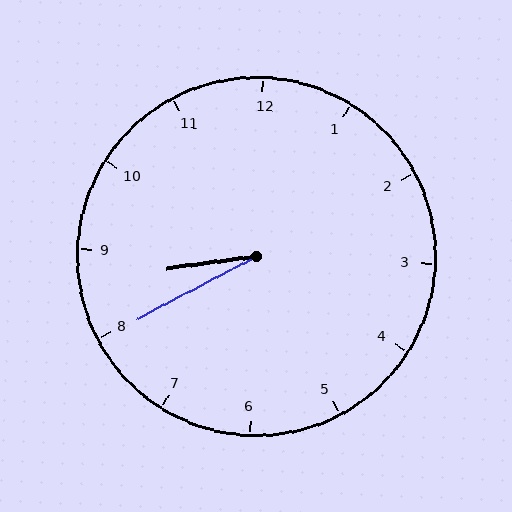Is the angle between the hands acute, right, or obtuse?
It is acute.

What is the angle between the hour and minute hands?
Approximately 20 degrees.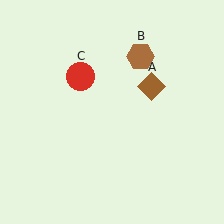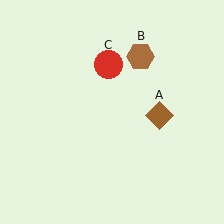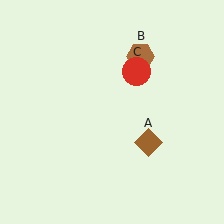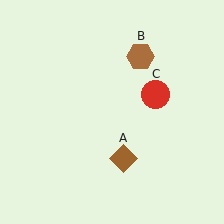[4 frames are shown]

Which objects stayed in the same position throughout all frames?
Brown hexagon (object B) remained stationary.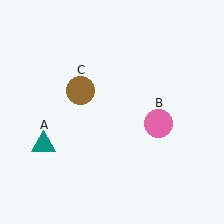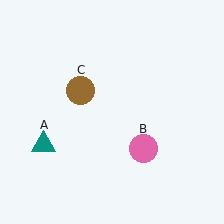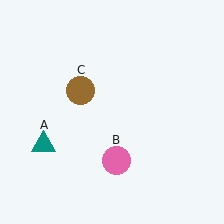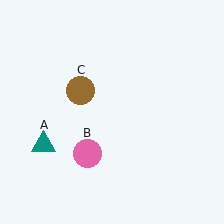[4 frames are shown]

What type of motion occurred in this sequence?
The pink circle (object B) rotated clockwise around the center of the scene.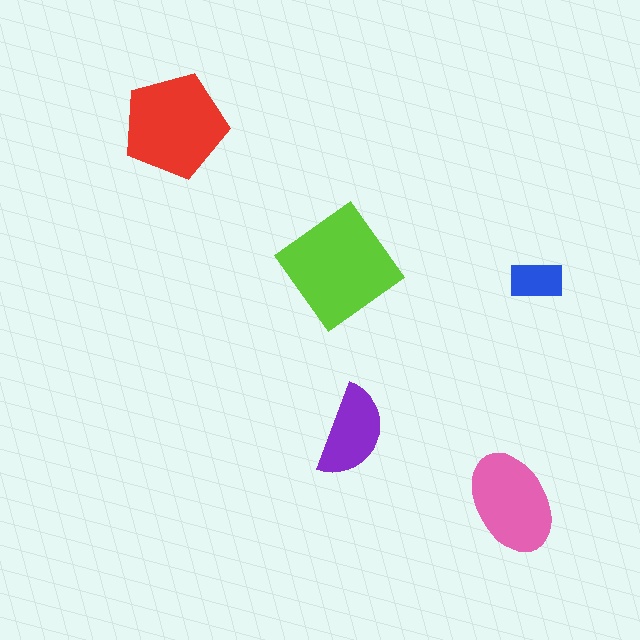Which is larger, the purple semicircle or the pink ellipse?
The pink ellipse.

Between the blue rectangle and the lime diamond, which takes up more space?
The lime diamond.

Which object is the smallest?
The blue rectangle.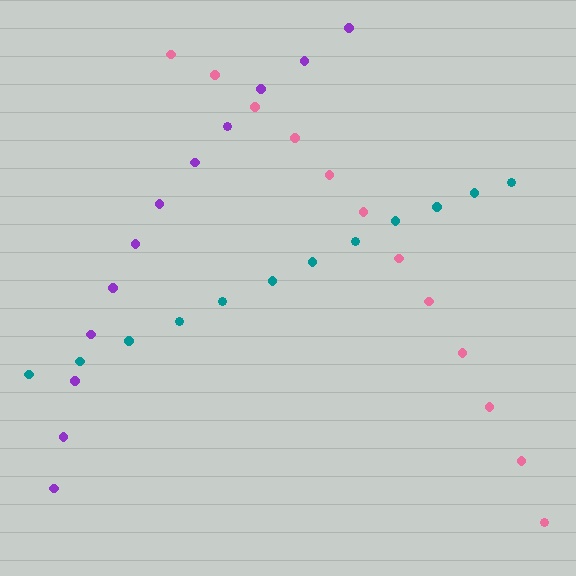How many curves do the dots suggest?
There are 3 distinct paths.